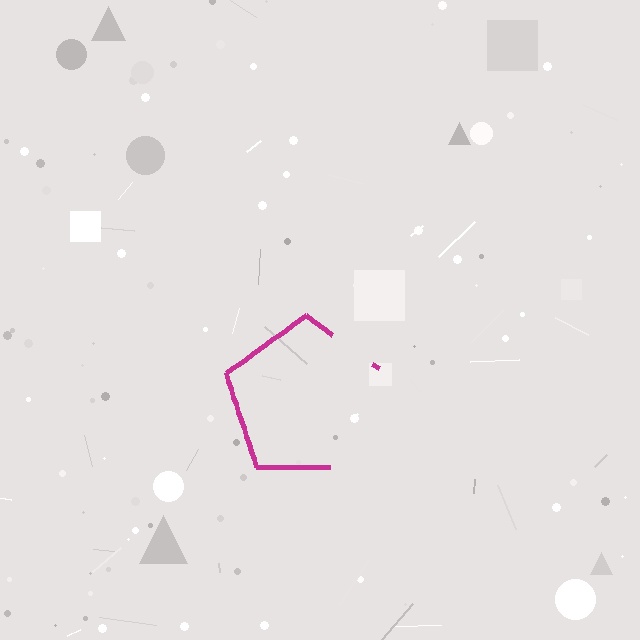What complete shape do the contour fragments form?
The contour fragments form a pentagon.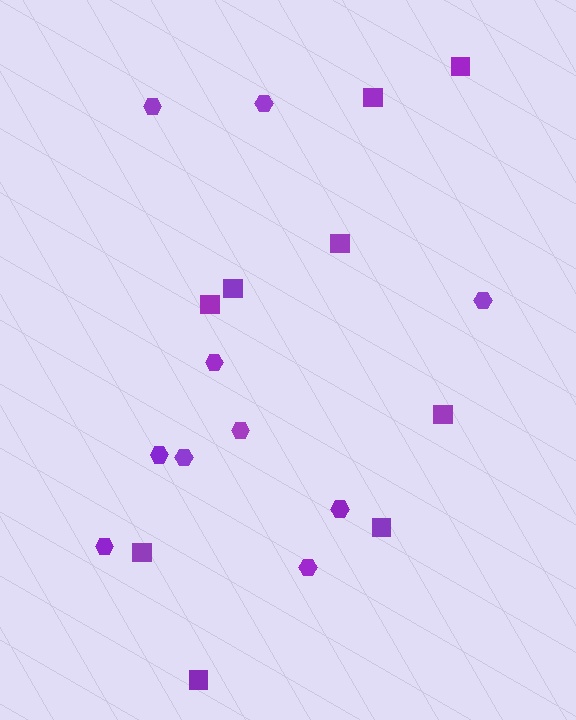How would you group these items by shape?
There are 2 groups: one group of hexagons (10) and one group of squares (9).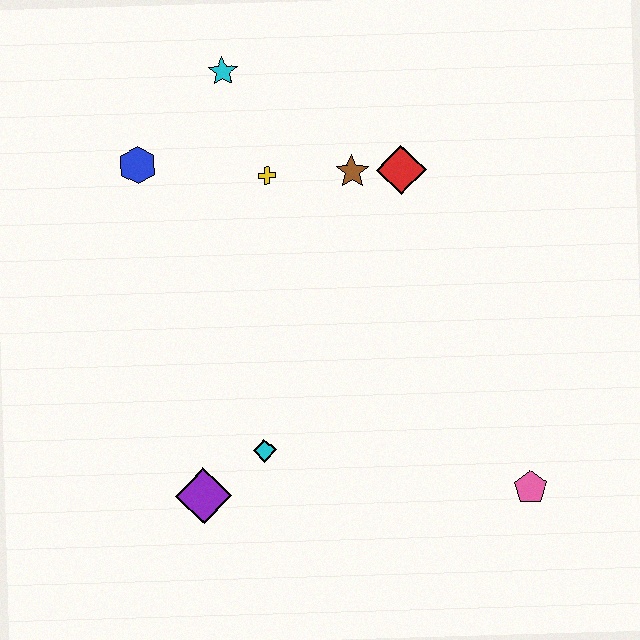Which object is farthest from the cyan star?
The pink pentagon is farthest from the cyan star.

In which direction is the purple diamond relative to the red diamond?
The purple diamond is below the red diamond.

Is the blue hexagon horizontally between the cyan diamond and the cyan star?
No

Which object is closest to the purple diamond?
The cyan diamond is closest to the purple diamond.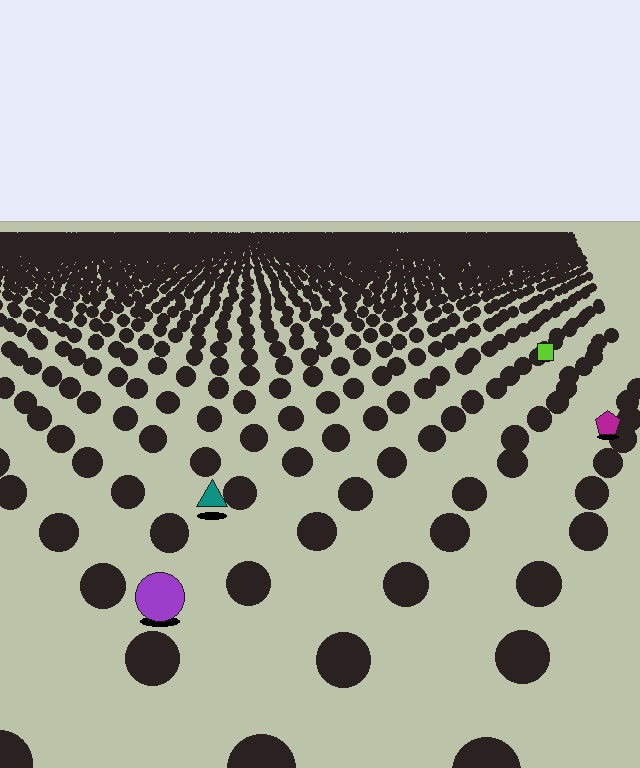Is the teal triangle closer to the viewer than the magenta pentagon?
Yes. The teal triangle is closer — you can tell from the texture gradient: the ground texture is coarser near it.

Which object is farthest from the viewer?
The lime square is farthest from the viewer. It appears smaller and the ground texture around it is denser.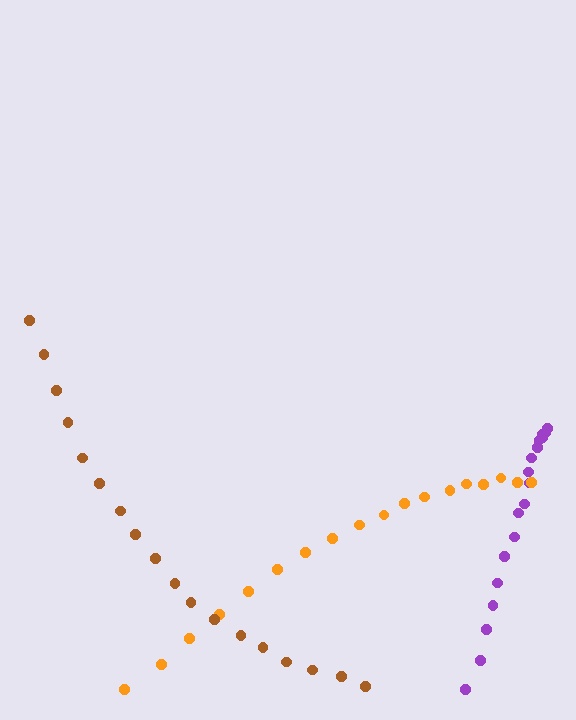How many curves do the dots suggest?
There are 3 distinct paths.